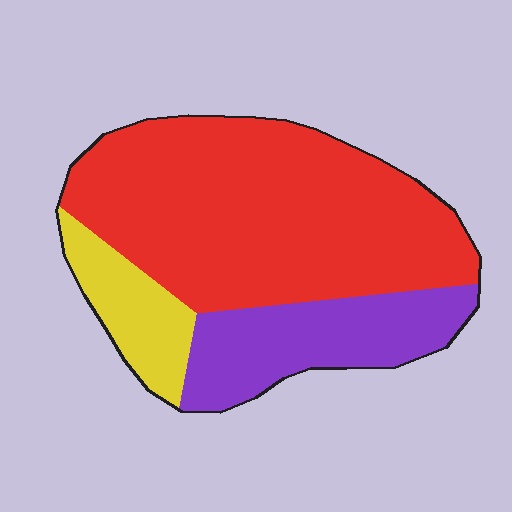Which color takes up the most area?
Red, at roughly 65%.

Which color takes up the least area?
Yellow, at roughly 15%.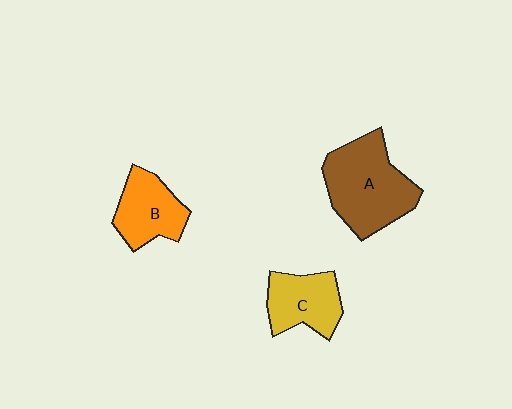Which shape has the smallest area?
Shape C (yellow).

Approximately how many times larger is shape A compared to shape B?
Approximately 1.6 times.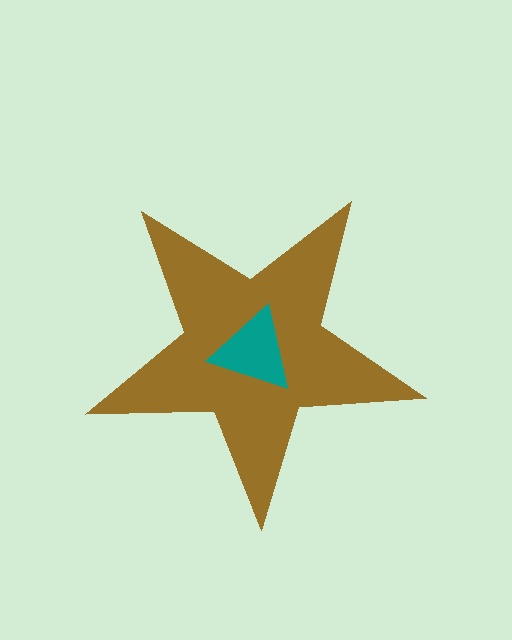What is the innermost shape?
The teal triangle.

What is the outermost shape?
The brown star.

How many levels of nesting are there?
2.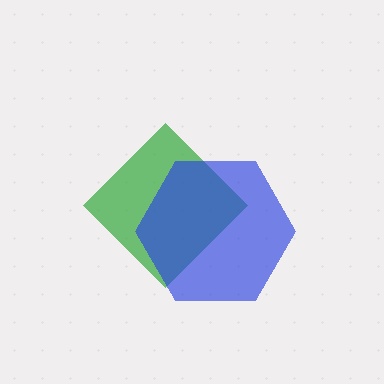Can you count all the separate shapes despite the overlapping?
Yes, there are 2 separate shapes.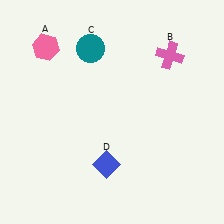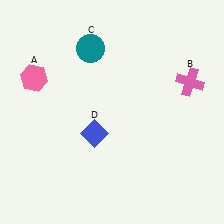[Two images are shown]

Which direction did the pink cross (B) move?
The pink cross (B) moved down.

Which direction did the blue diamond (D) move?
The blue diamond (D) moved up.